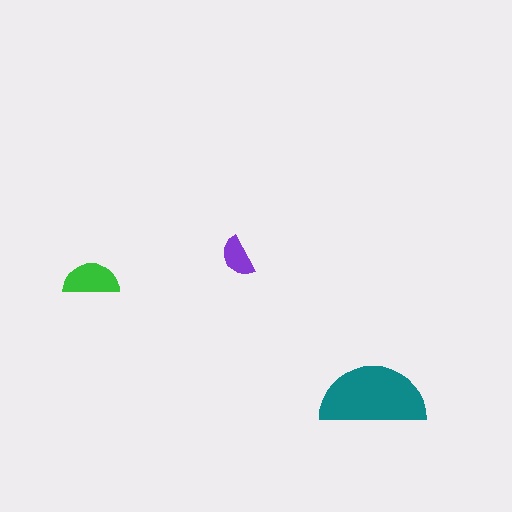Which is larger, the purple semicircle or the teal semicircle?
The teal one.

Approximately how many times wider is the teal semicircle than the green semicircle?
About 2 times wider.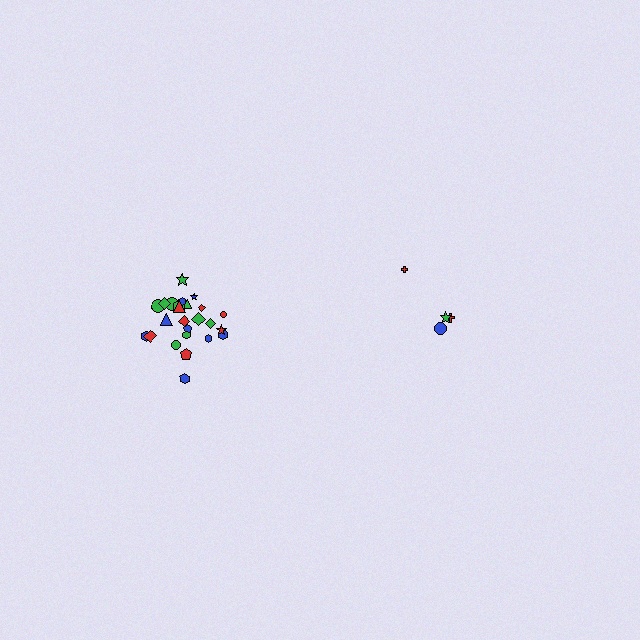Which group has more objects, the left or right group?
The left group.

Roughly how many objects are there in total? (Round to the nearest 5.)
Roughly 30 objects in total.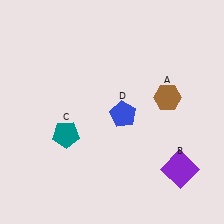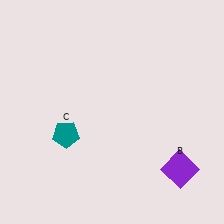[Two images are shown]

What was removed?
The brown hexagon (A), the blue pentagon (D) were removed in Image 2.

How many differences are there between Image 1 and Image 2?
There are 2 differences between the two images.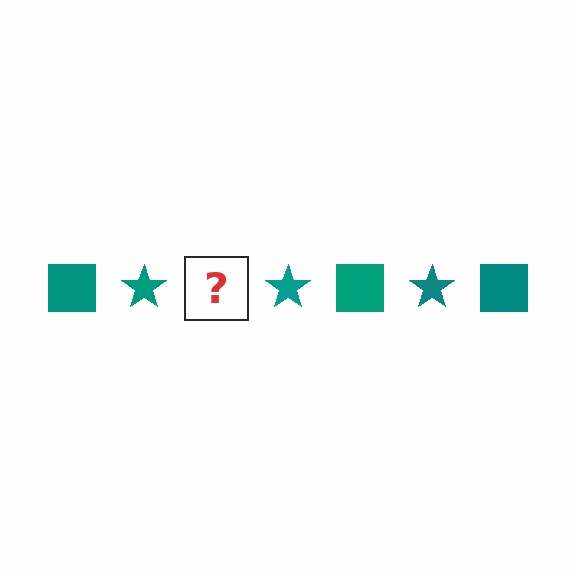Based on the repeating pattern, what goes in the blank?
The blank should be a teal square.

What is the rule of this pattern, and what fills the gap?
The rule is that the pattern cycles through square, star shapes in teal. The gap should be filled with a teal square.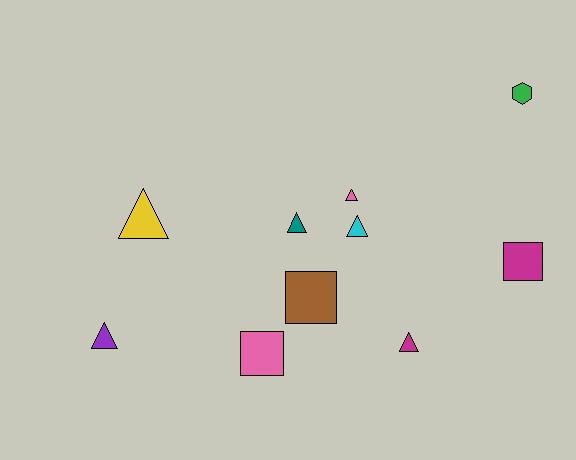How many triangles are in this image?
There are 6 triangles.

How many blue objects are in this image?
There are no blue objects.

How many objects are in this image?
There are 10 objects.